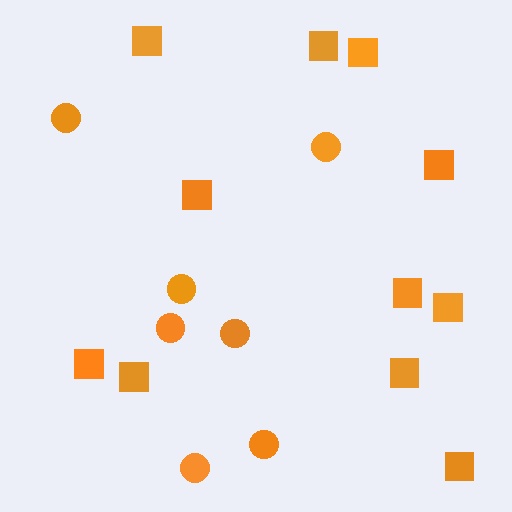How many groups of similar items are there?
There are 2 groups: one group of squares (11) and one group of circles (7).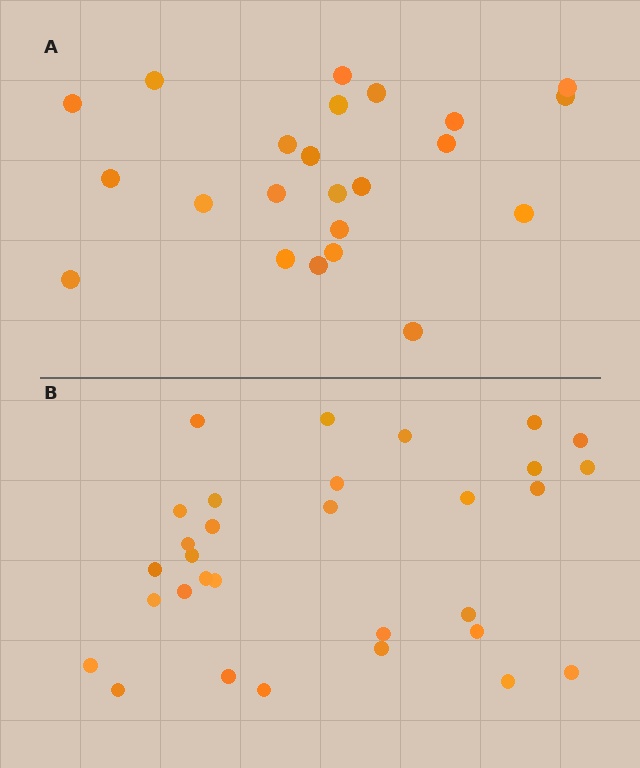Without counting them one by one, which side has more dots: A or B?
Region B (the bottom region) has more dots.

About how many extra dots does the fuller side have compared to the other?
Region B has roughly 8 or so more dots than region A.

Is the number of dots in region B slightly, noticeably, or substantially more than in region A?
Region B has noticeably more, but not dramatically so. The ratio is roughly 1.3 to 1.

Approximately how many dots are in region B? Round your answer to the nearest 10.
About 30 dots. (The exact count is 31, which rounds to 30.)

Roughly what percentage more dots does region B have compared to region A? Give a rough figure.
About 35% more.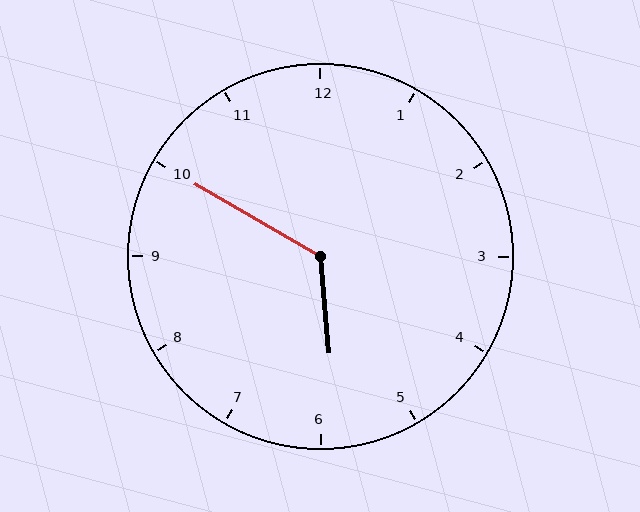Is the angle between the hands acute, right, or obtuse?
It is obtuse.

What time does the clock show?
5:50.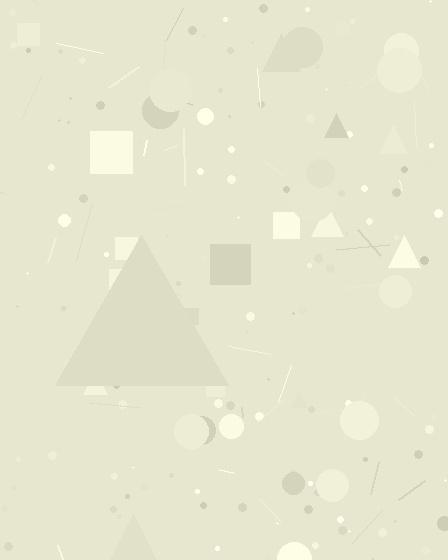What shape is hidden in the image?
A triangle is hidden in the image.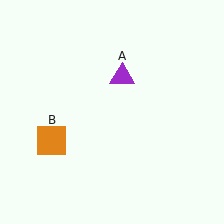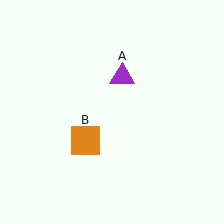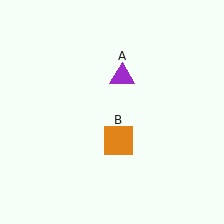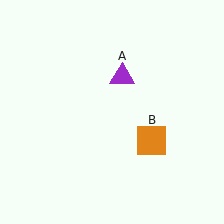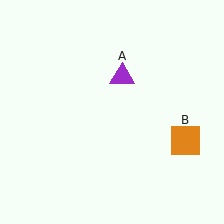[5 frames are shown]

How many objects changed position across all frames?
1 object changed position: orange square (object B).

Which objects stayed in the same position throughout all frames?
Purple triangle (object A) remained stationary.